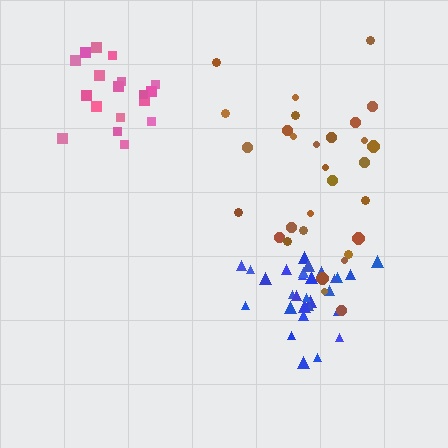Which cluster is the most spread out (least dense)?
Brown.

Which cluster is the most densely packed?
Blue.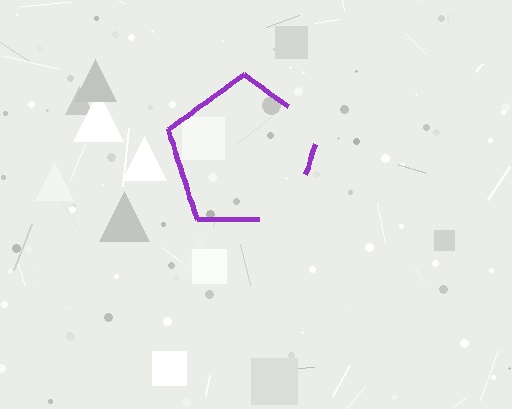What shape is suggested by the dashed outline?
The dashed outline suggests a pentagon.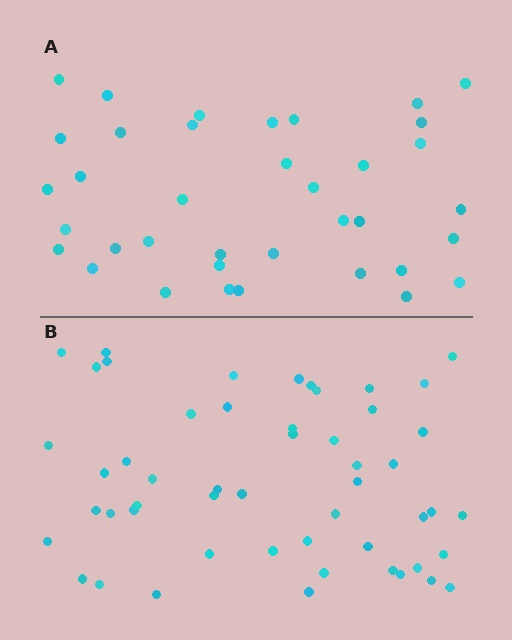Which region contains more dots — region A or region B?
Region B (the bottom region) has more dots.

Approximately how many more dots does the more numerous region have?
Region B has approximately 15 more dots than region A.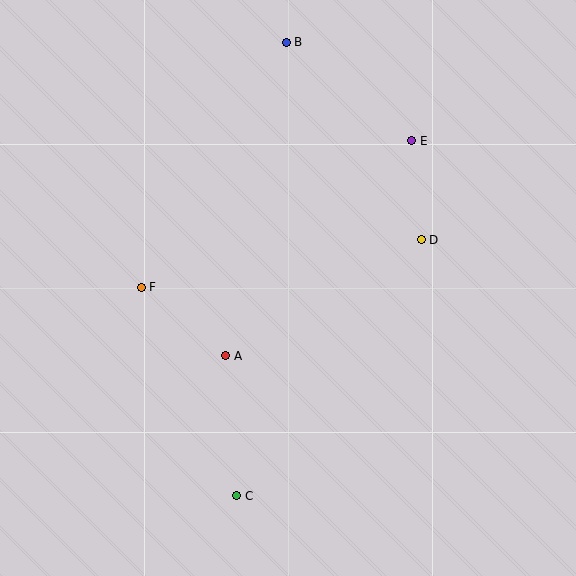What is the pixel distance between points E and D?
The distance between E and D is 100 pixels.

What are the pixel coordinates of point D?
Point D is at (421, 240).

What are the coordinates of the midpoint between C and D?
The midpoint between C and D is at (329, 368).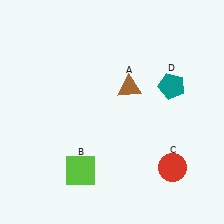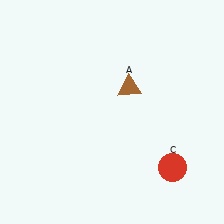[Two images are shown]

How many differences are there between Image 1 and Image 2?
There are 2 differences between the two images.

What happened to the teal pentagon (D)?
The teal pentagon (D) was removed in Image 2. It was in the top-right area of Image 1.